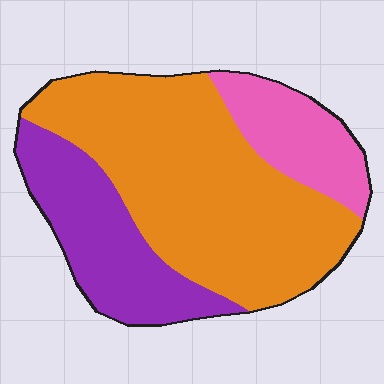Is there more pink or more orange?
Orange.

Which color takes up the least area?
Pink, at roughly 15%.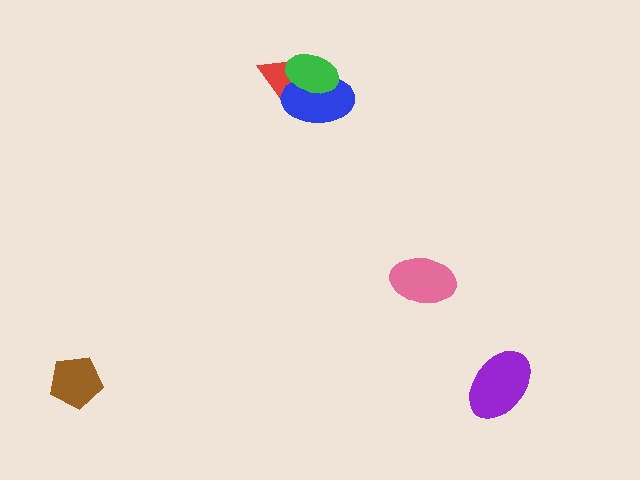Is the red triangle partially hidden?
Yes, it is partially covered by another shape.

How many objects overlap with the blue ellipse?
2 objects overlap with the blue ellipse.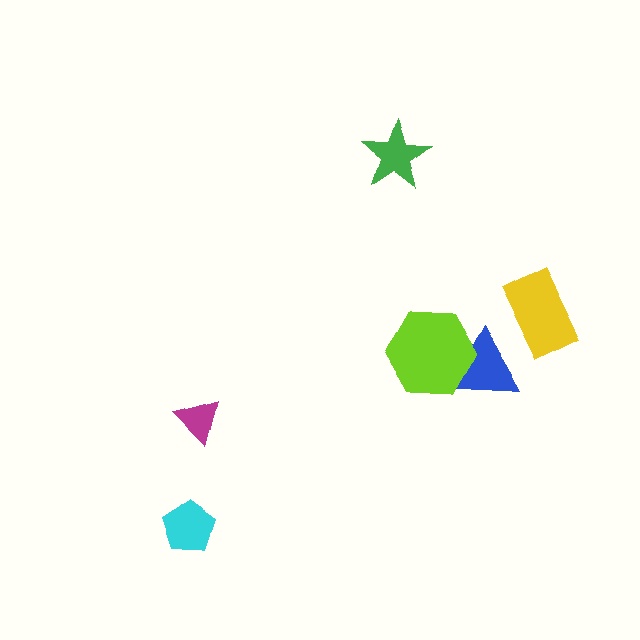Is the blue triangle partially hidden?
Yes, it is partially covered by another shape.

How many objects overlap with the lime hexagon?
1 object overlaps with the lime hexagon.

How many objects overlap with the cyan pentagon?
0 objects overlap with the cyan pentagon.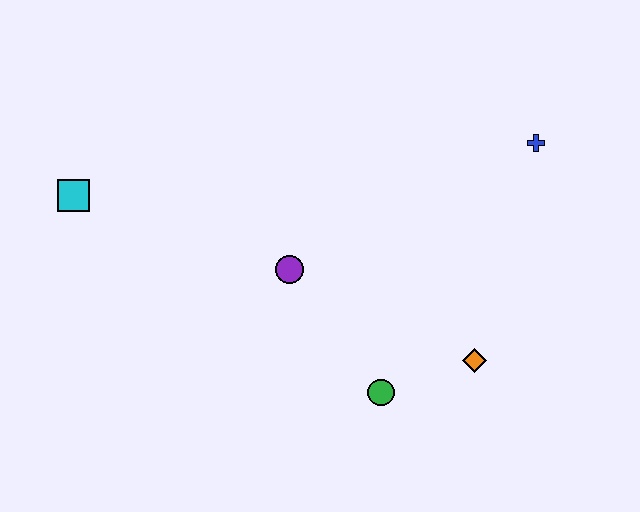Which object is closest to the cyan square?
The purple circle is closest to the cyan square.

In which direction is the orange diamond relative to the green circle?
The orange diamond is to the right of the green circle.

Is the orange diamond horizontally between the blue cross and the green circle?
Yes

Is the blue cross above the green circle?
Yes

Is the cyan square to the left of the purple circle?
Yes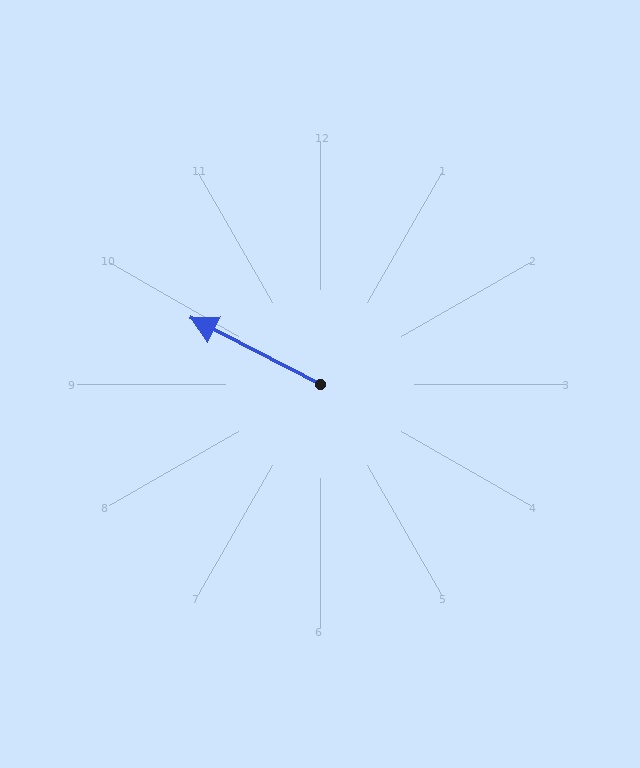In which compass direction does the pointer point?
Northwest.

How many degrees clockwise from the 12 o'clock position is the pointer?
Approximately 297 degrees.